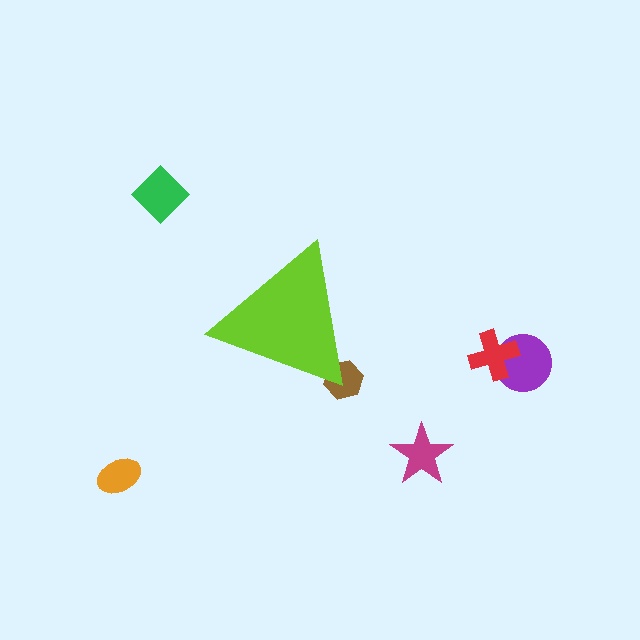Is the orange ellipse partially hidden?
No, the orange ellipse is fully visible.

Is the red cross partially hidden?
No, the red cross is fully visible.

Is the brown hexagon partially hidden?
Yes, the brown hexagon is partially hidden behind the lime triangle.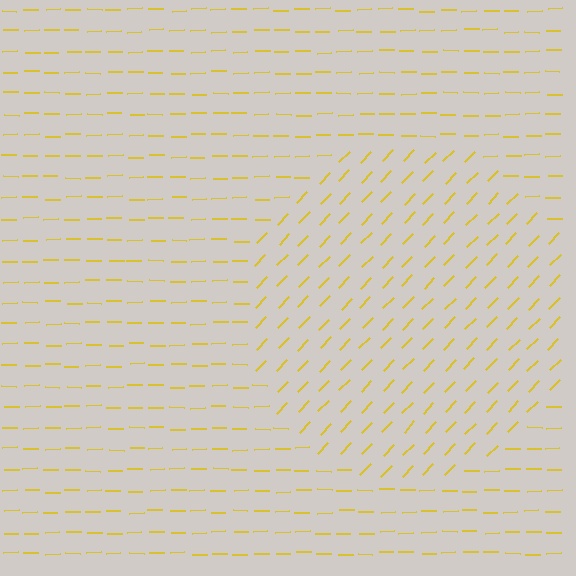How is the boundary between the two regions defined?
The boundary is defined purely by a change in line orientation (approximately 45 degrees difference). All lines are the same color and thickness.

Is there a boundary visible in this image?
Yes, there is a texture boundary formed by a change in line orientation.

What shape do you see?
I see a circle.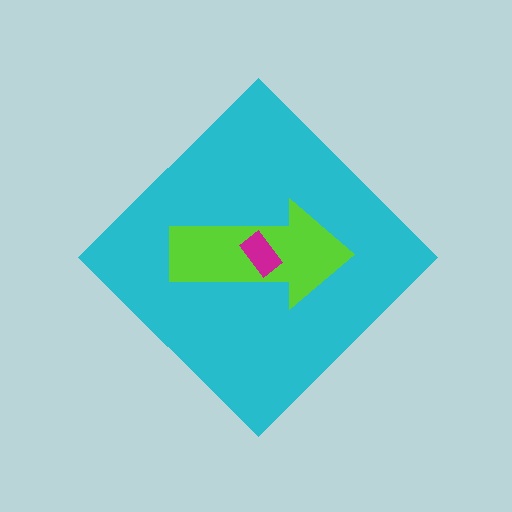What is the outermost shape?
The cyan diamond.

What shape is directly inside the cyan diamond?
The lime arrow.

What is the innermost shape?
The magenta rectangle.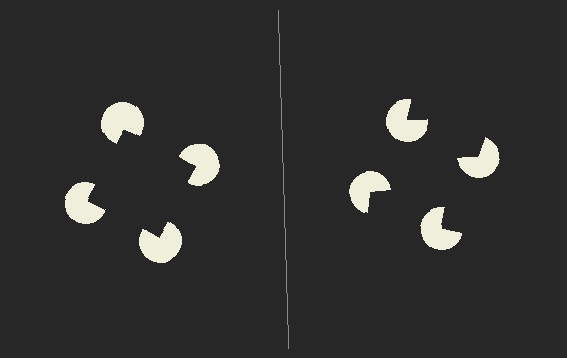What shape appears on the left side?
An illusory square.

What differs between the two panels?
The pac-man discs are positioned identically on both sides; only the wedge orientations differ. On the left they align to a square; on the right they are misaligned.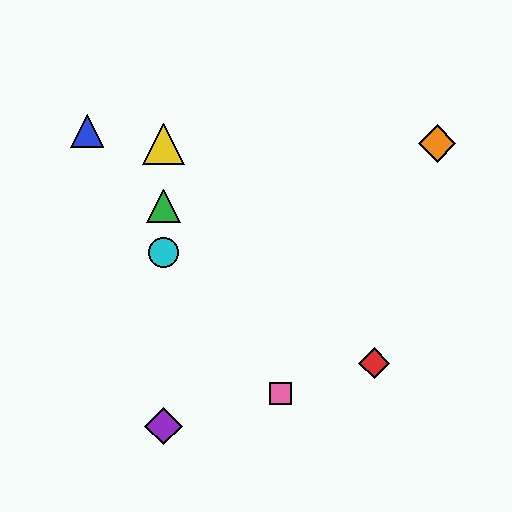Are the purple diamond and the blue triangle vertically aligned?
No, the purple diamond is at x≈164 and the blue triangle is at x≈87.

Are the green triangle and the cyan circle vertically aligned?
Yes, both are at x≈164.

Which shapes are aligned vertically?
The green triangle, the yellow triangle, the purple diamond, the cyan circle are aligned vertically.